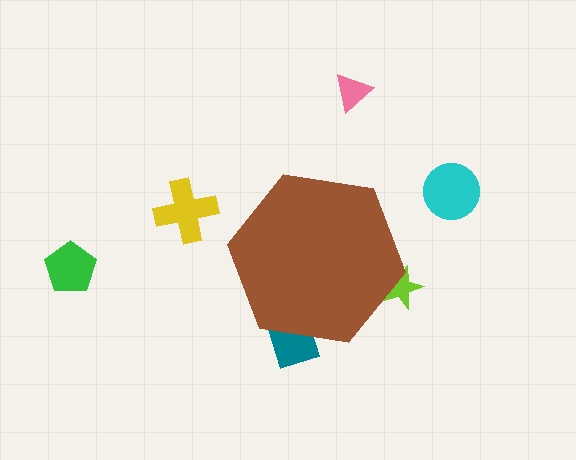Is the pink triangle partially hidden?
No, the pink triangle is fully visible.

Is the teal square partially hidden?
Yes, the teal square is partially hidden behind the brown hexagon.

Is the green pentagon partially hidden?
No, the green pentagon is fully visible.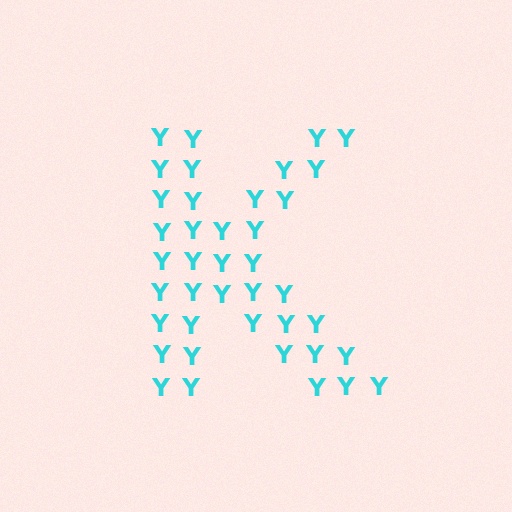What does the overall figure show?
The overall figure shows the letter K.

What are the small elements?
The small elements are letter Y's.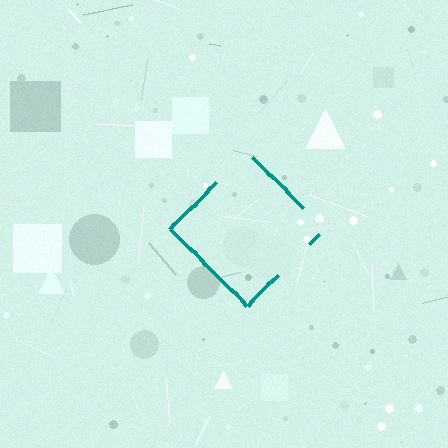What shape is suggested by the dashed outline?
The dashed outline suggests a diamond.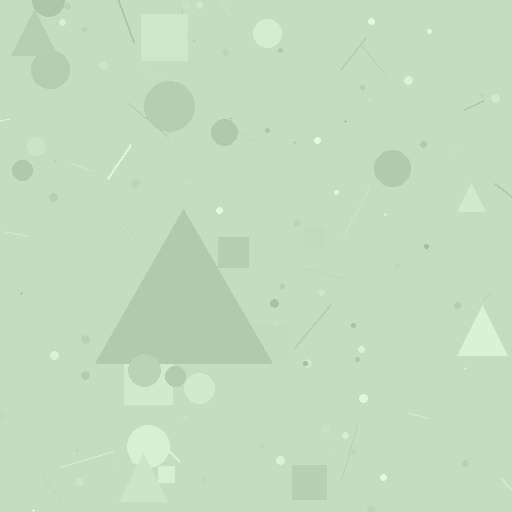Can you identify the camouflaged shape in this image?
The camouflaged shape is a triangle.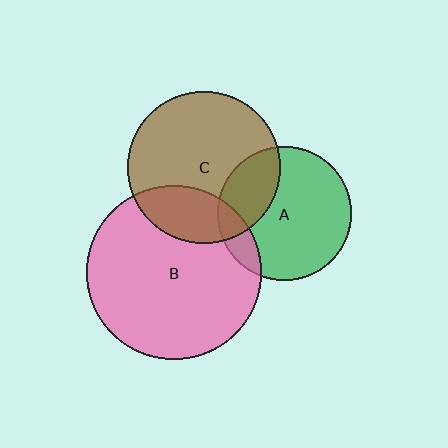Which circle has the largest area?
Circle B (pink).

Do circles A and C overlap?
Yes.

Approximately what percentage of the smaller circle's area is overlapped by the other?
Approximately 25%.